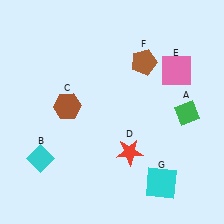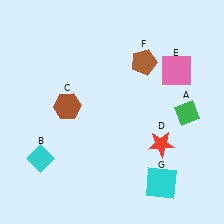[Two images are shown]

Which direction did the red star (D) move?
The red star (D) moved right.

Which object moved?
The red star (D) moved right.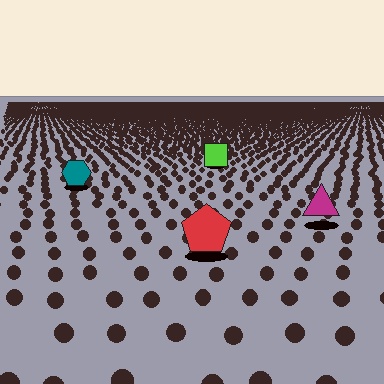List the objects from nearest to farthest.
From nearest to farthest: the red pentagon, the magenta triangle, the teal hexagon, the lime square.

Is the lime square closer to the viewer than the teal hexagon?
No. The teal hexagon is closer — you can tell from the texture gradient: the ground texture is coarser near it.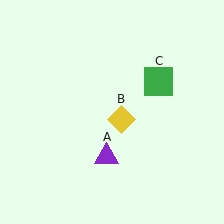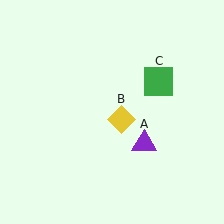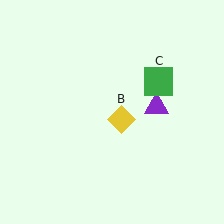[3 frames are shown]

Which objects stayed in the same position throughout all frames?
Yellow diamond (object B) and green square (object C) remained stationary.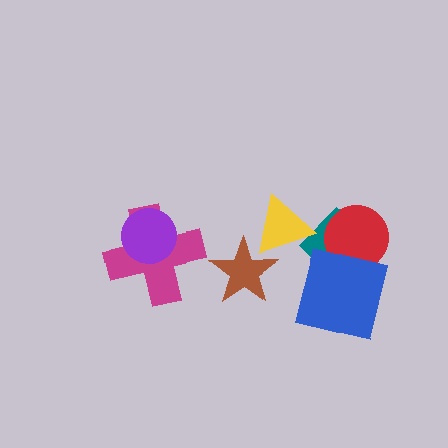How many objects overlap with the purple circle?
1 object overlaps with the purple circle.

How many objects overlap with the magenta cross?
1 object overlaps with the magenta cross.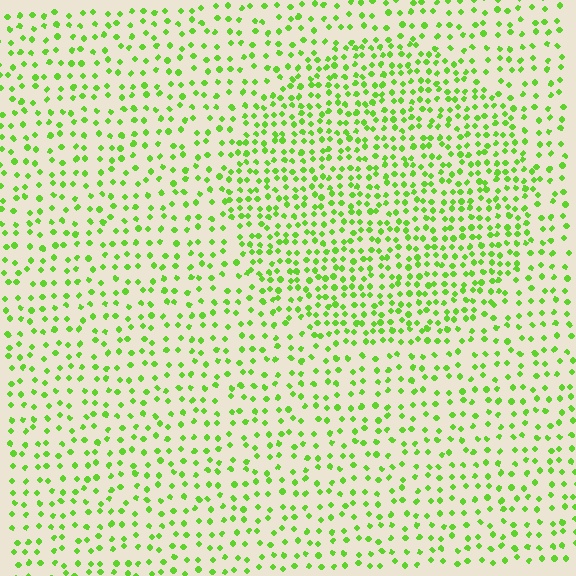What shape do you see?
I see a circle.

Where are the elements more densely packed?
The elements are more densely packed inside the circle boundary.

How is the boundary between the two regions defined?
The boundary is defined by a change in element density (approximately 1.8x ratio). All elements are the same color, size, and shape.